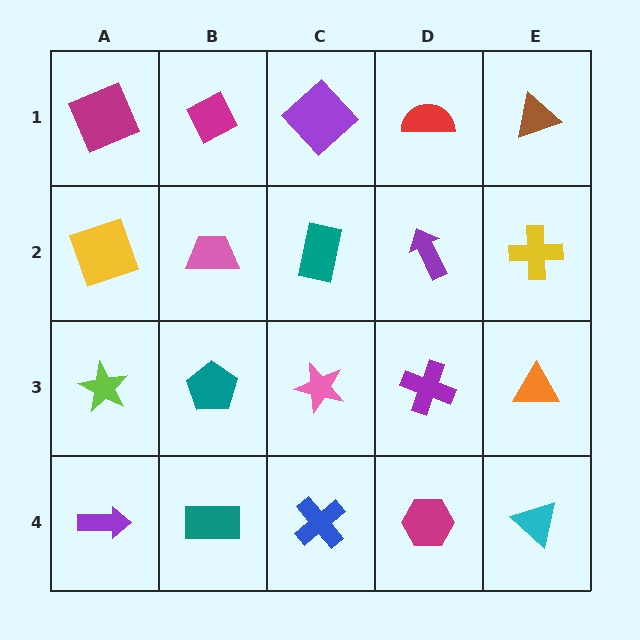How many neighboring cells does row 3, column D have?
4.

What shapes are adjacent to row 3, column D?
A purple arrow (row 2, column D), a magenta hexagon (row 4, column D), a pink star (row 3, column C), an orange triangle (row 3, column E).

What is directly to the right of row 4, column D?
A cyan triangle.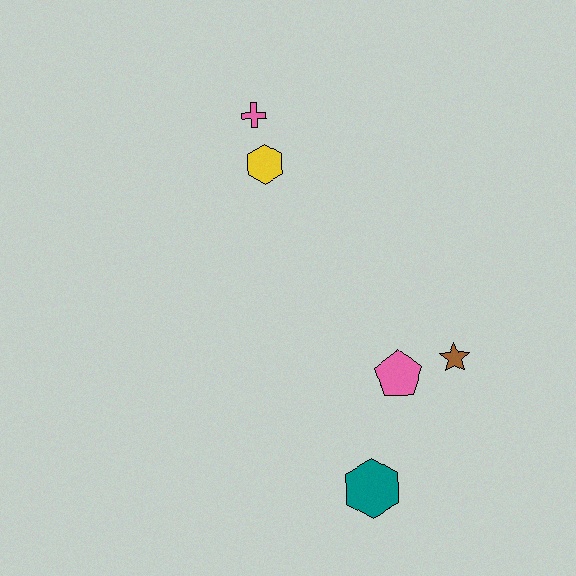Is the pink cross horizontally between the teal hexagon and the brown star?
No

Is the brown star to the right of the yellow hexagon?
Yes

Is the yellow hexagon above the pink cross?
No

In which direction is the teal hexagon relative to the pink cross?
The teal hexagon is below the pink cross.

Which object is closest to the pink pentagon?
The brown star is closest to the pink pentagon.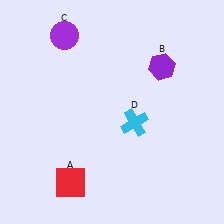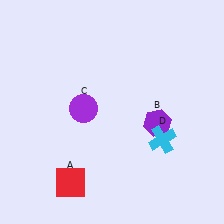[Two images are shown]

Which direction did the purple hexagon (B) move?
The purple hexagon (B) moved down.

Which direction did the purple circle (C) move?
The purple circle (C) moved down.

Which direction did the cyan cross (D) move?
The cyan cross (D) moved right.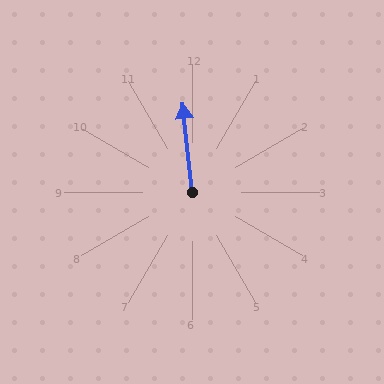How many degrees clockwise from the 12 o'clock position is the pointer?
Approximately 354 degrees.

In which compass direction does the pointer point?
North.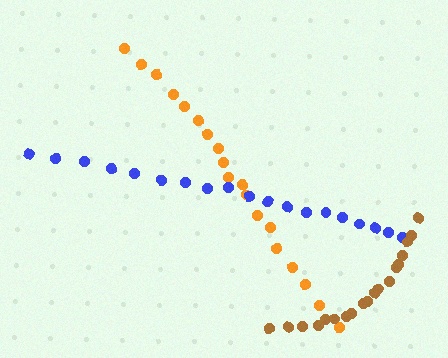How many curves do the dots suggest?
There are 3 distinct paths.